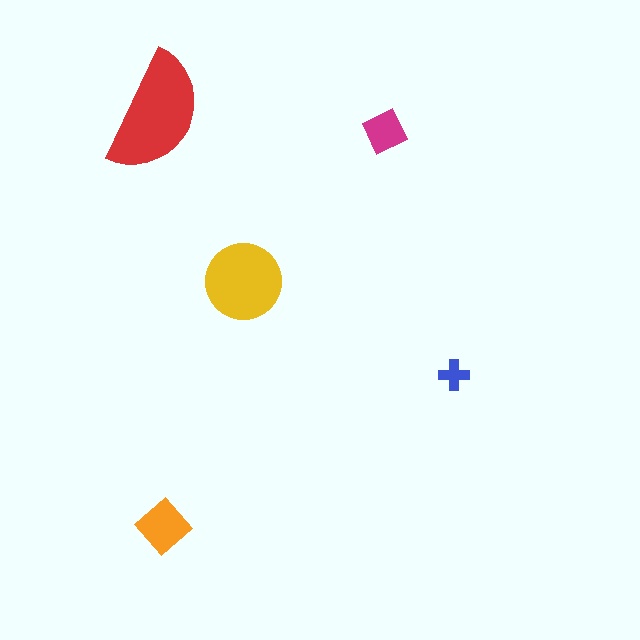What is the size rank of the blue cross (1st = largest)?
5th.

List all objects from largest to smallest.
The red semicircle, the yellow circle, the orange diamond, the magenta diamond, the blue cross.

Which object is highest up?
The red semicircle is topmost.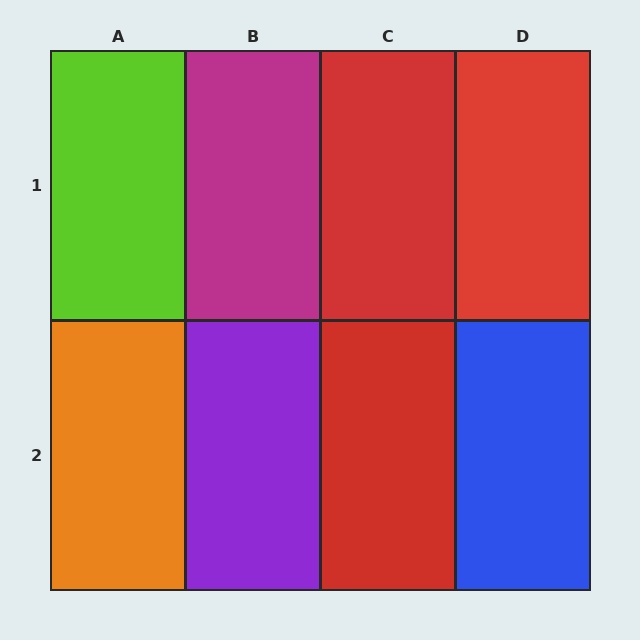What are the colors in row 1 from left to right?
Lime, magenta, red, red.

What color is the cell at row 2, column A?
Orange.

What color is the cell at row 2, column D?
Blue.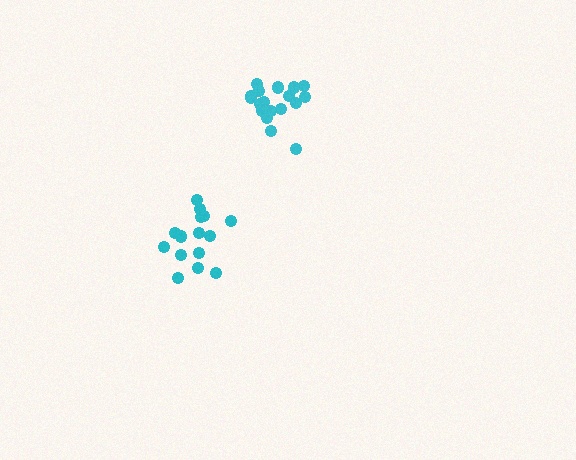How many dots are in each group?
Group 1: 18 dots, Group 2: 15 dots (33 total).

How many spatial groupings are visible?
There are 2 spatial groupings.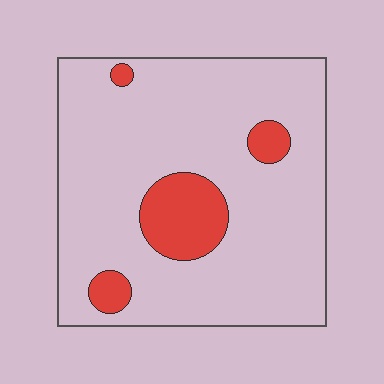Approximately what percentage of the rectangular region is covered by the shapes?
Approximately 15%.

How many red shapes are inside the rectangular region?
4.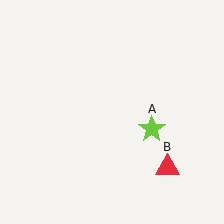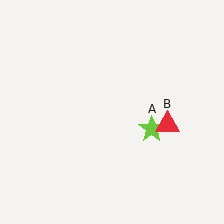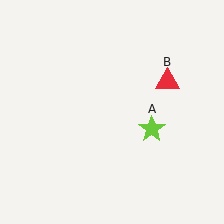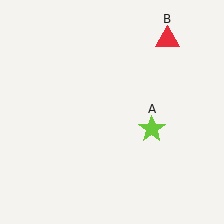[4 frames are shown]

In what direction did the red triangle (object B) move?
The red triangle (object B) moved up.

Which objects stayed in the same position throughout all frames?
Lime star (object A) remained stationary.